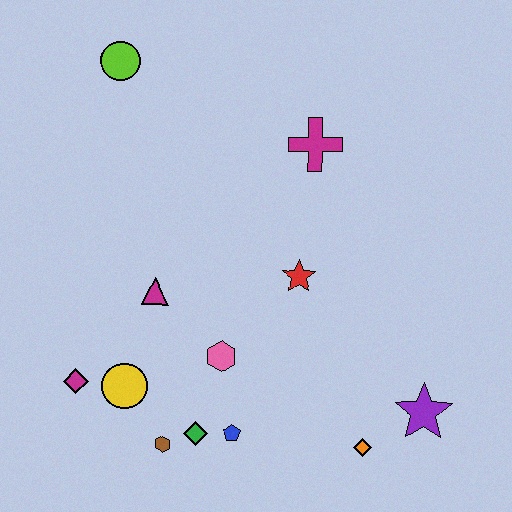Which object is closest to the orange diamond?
The purple star is closest to the orange diamond.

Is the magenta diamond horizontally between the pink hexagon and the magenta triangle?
No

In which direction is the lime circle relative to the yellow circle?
The lime circle is above the yellow circle.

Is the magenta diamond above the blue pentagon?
Yes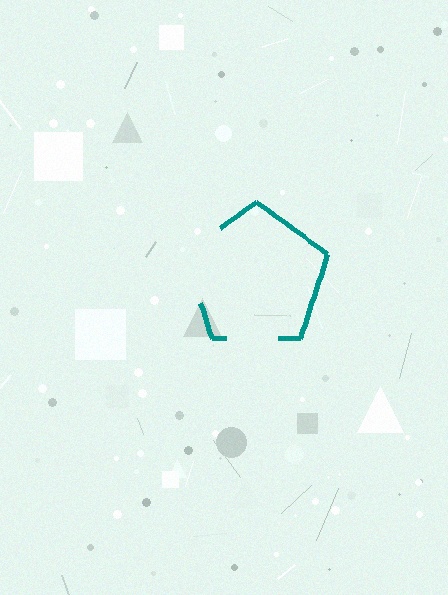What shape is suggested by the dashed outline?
The dashed outline suggests a pentagon.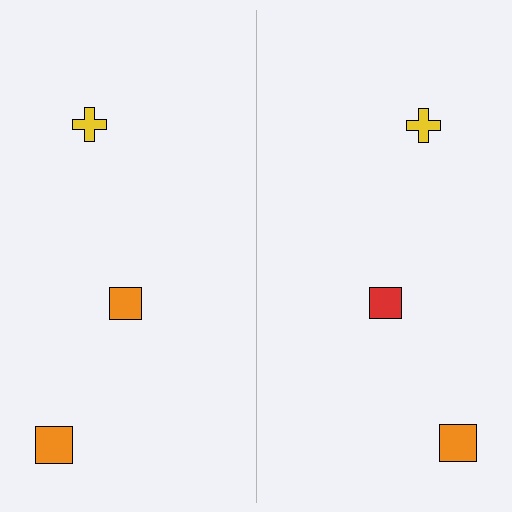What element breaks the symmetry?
The red square on the right side breaks the symmetry — its mirror counterpart is orange.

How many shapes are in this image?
There are 6 shapes in this image.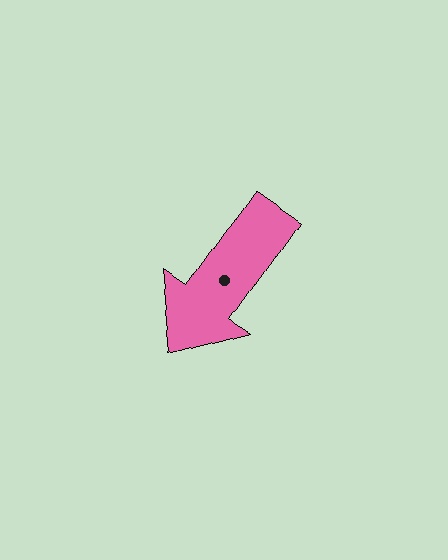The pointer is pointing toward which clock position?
Roughly 7 o'clock.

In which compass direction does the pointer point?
Southwest.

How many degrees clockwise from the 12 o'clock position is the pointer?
Approximately 215 degrees.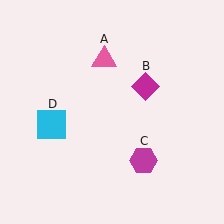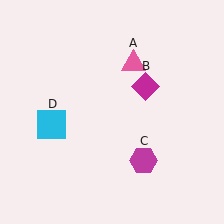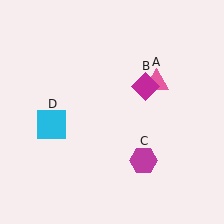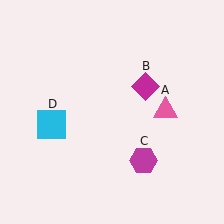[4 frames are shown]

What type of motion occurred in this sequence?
The pink triangle (object A) rotated clockwise around the center of the scene.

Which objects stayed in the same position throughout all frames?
Magenta diamond (object B) and magenta hexagon (object C) and cyan square (object D) remained stationary.